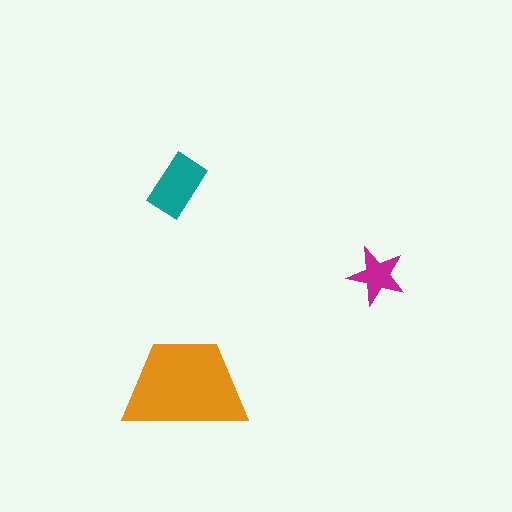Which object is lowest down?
The orange trapezoid is bottommost.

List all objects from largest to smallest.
The orange trapezoid, the teal rectangle, the magenta star.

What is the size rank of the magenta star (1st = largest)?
3rd.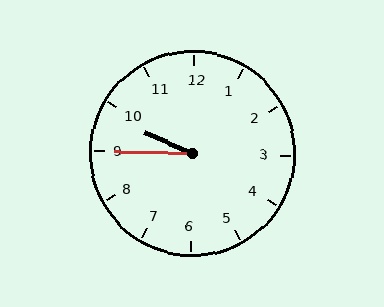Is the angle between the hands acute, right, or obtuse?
It is acute.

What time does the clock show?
9:45.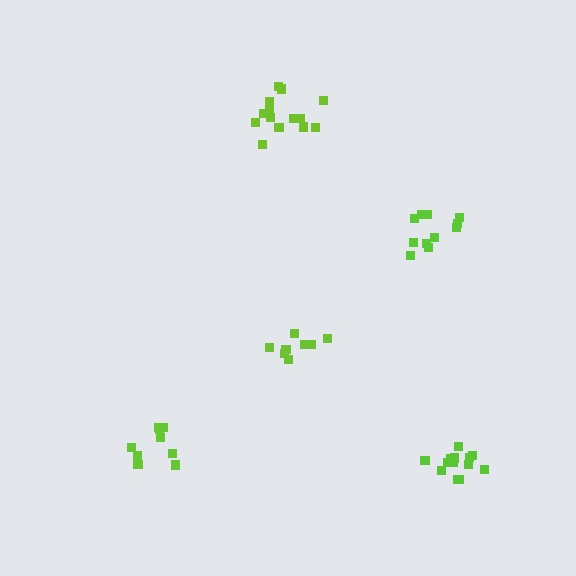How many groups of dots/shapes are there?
There are 5 groups.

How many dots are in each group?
Group 1: 8 dots, Group 2: 9 dots, Group 3: 14 dots, Group 4: 13 dots, Group 5: 11 dots (55 total).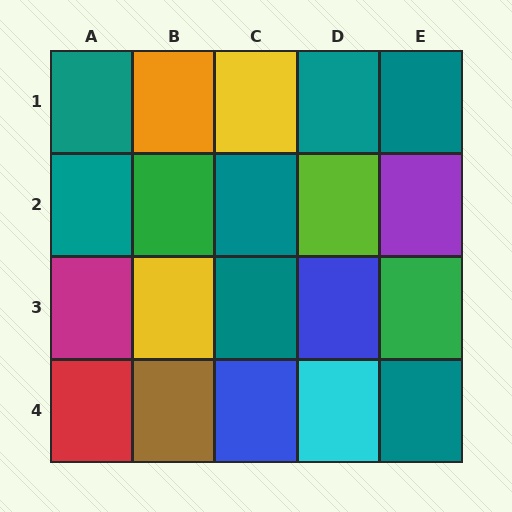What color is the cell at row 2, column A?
Teal.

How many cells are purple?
1 cell is purple.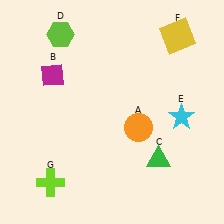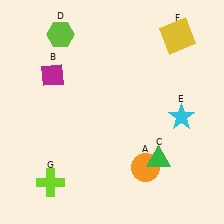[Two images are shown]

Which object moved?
The orange circle (A) moved down.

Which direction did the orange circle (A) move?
The orange circle (A) moved down.